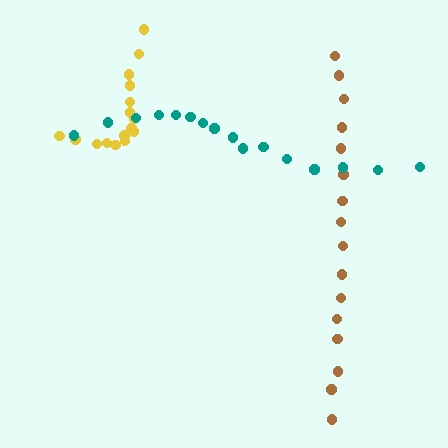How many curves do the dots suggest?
There are 3 distinct paths.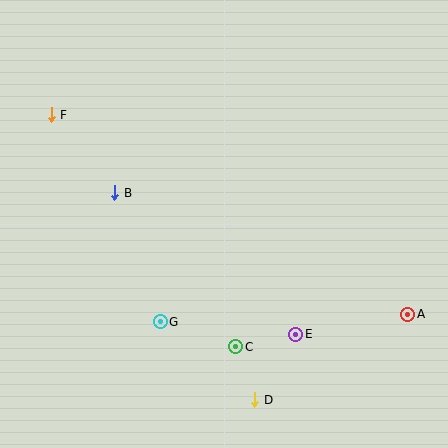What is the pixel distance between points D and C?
The distance between D and C is 56 pixels.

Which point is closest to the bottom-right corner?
Point A is closest to the bottom-right corner.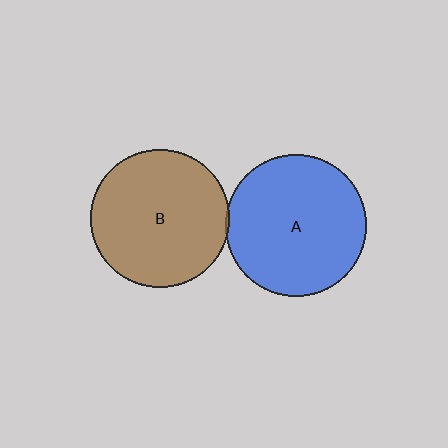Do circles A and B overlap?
Yes.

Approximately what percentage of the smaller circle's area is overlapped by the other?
Approximately 5%.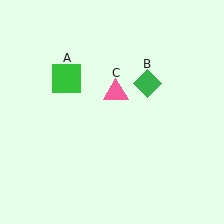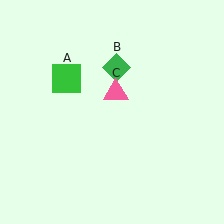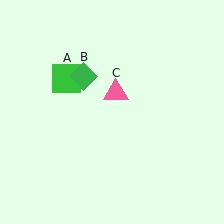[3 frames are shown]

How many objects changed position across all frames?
1 object changed position: green diamond (object B).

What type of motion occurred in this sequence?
The green diamond (object B) rotated counterclockwise around the center of the scene.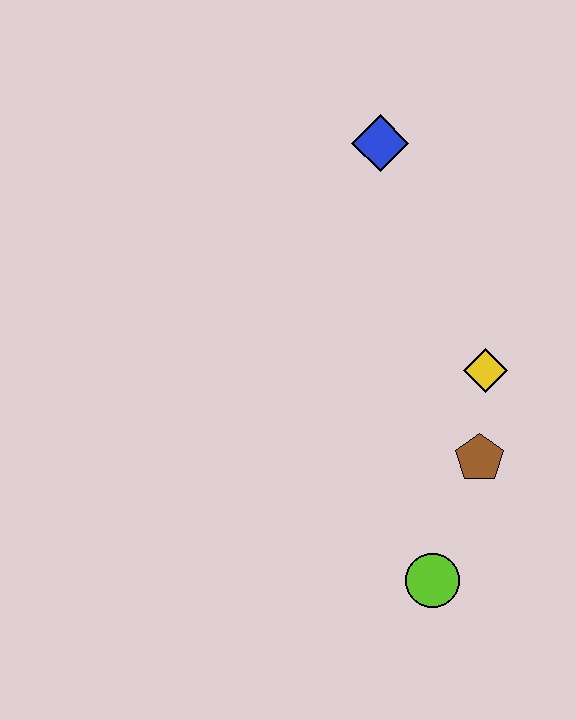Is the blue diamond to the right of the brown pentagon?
No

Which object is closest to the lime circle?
The brown pentagon is closest to the lime circle.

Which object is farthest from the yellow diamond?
The blue diamond is farthest from the yellow diamond.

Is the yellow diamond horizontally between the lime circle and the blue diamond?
No